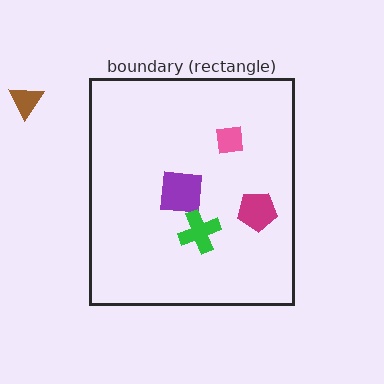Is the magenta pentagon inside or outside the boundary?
Inside.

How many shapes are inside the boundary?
4 inside, 1 outside.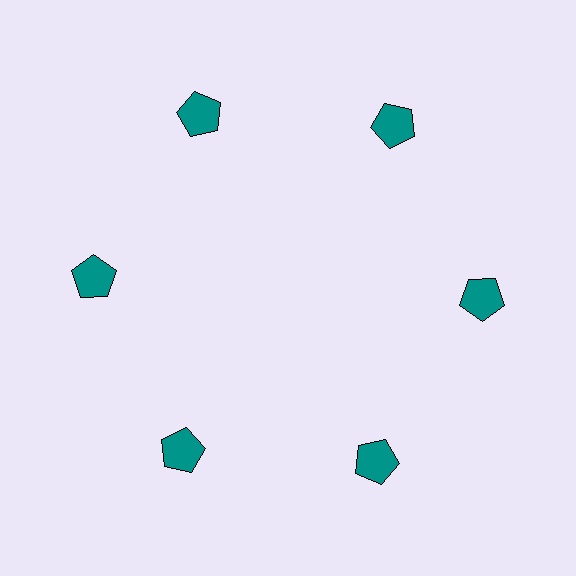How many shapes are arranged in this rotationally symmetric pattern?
There are 6 shapes, arranged in 6 groups of 1.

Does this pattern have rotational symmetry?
Yes, this pattern has 6-fold rotational symmetry. It looks the same after rotating 60 degrees around the center.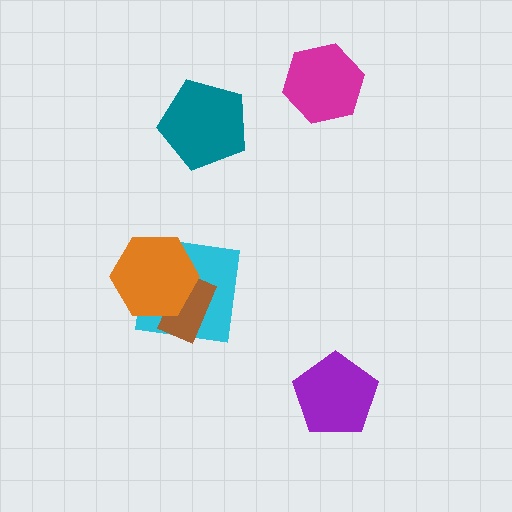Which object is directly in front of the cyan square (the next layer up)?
The brown rectangle is directly in front of the cyan square.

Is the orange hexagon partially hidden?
No, no other shape covers it.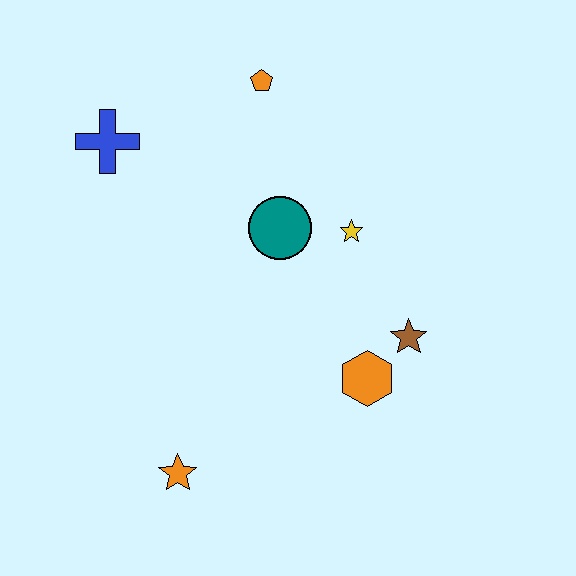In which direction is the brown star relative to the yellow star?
The brown star is below the yellow star.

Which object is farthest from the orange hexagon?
The blue cross is farthest from the orange hexagon.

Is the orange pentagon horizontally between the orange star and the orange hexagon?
Yes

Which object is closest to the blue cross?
The orange pentagon is closest to the blue cross.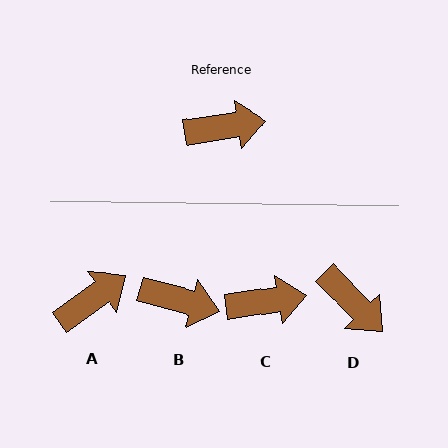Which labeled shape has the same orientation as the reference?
C.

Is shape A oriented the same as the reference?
No, it is off by about 27 degrees.